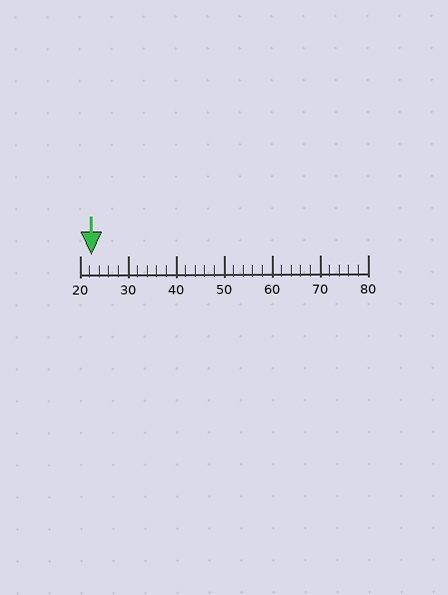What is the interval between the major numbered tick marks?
The major tick marks are spaced 10 units apart.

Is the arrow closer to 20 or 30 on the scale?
The arrow is closer to 20.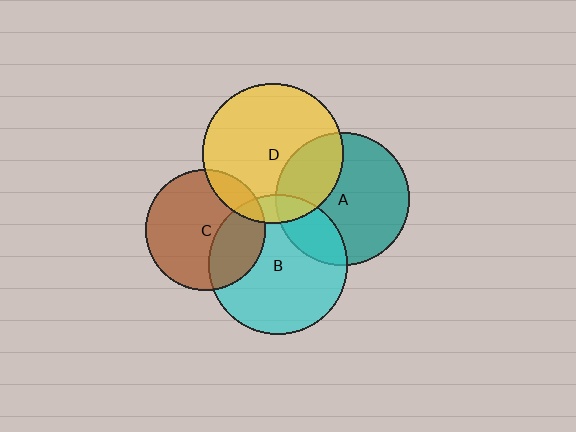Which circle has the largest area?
Circle D (yellow).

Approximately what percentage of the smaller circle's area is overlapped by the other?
Approximately 10%.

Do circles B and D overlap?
Yes.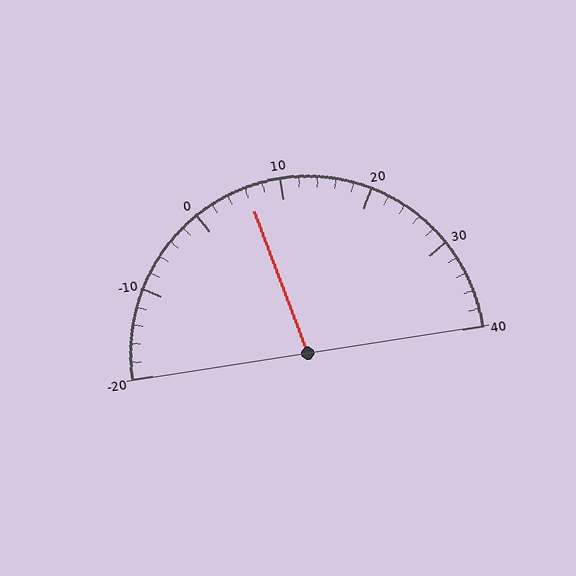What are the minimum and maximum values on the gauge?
The gauge ranges from -20 to 40.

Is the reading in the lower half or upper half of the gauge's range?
The reading is in the lower half of the range (-20 to 40).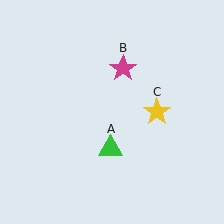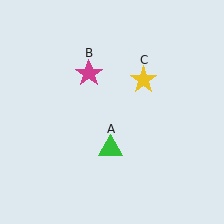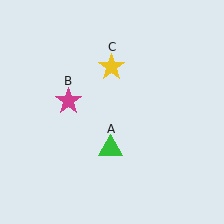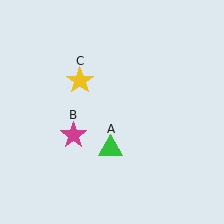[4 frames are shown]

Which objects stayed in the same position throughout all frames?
Green triangle (object A) remained stationary.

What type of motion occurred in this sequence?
The magenta star (object B), yellow star (object C) rotated counterclockwise around the center of the scene.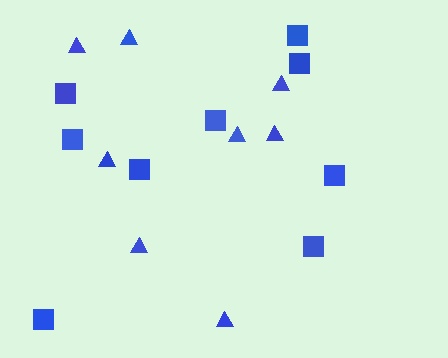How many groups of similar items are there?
There are 2 groups: one group of squares (9) and one group of triangles (8).